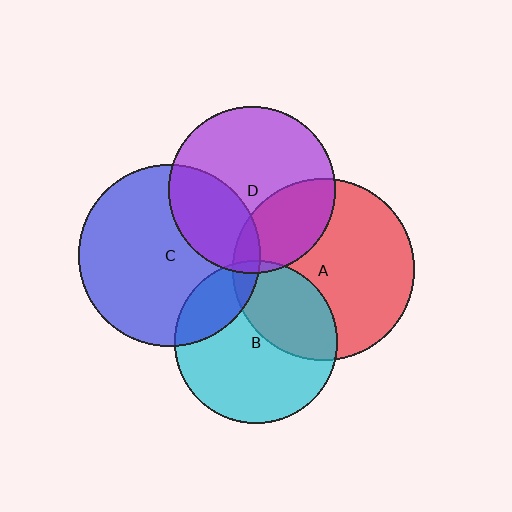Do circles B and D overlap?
Yes.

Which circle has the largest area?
Circle C (blue).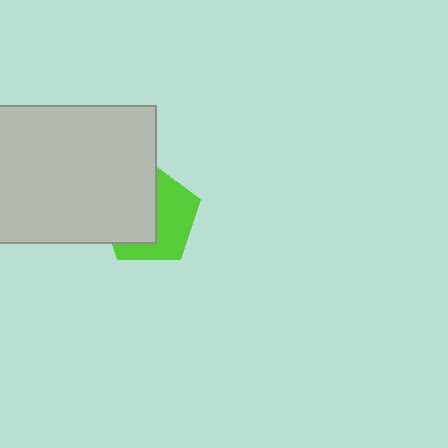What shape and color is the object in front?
The object in front is a light gray rectangle.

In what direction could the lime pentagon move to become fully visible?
The lime pentagon could move right. That would shift it out from behind the light gray rectangle entirely.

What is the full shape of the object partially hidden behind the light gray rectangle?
The partially hidden object is a lime pentagon.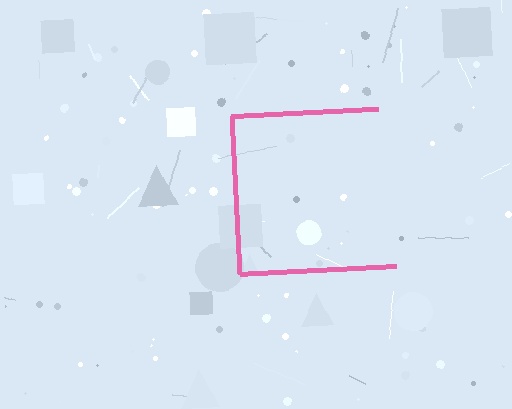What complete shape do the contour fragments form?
The contour fragments form a square.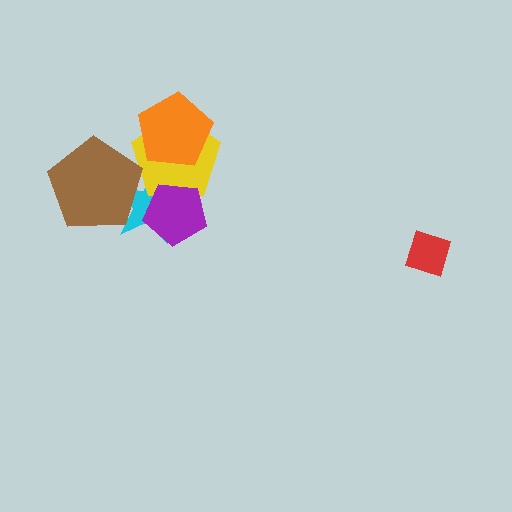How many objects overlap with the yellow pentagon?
4 objects overlap with the yellow pentagon.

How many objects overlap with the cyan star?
3 objects overlap with the cyan star.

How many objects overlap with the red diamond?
0 objects overlap with the red diamond.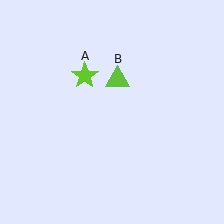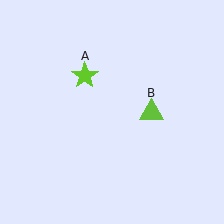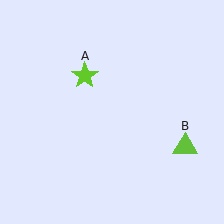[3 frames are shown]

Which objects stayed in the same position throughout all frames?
Lime star (object A) remained stationary.